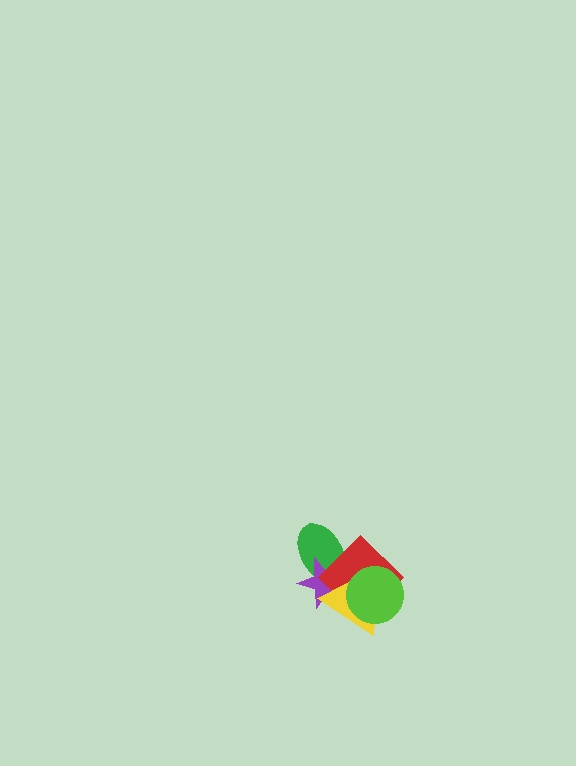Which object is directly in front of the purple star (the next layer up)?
The red diamond is directly in front of the purple star.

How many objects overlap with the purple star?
3 objects overlap with the purple star.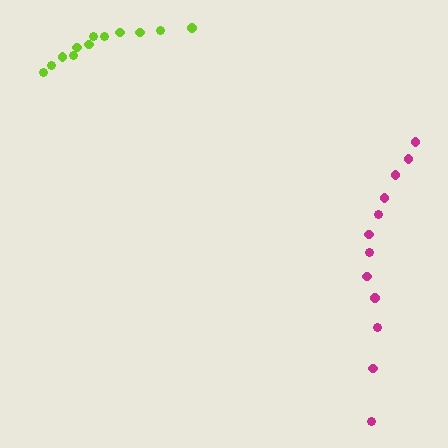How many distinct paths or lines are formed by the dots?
There are 2 distinct paths.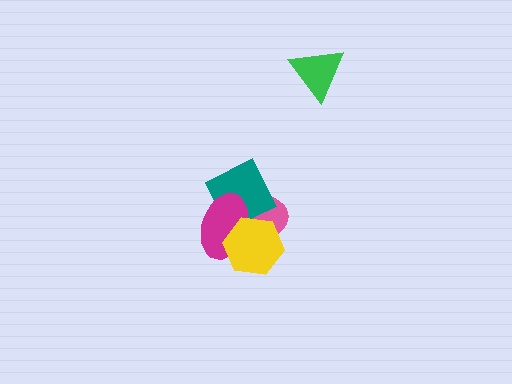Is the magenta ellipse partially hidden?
Yes, it is partially covered by another shape.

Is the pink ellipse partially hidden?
Yes, it is partially covered by another shape.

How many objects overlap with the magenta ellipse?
3 objects overlap with the magenta ellipse.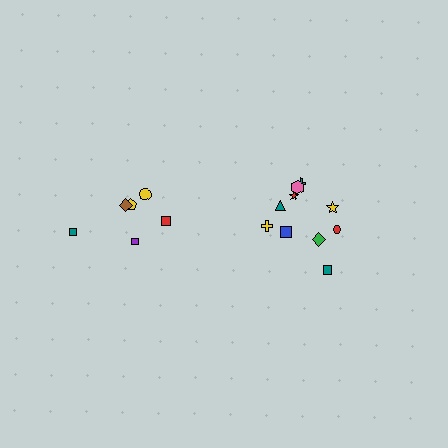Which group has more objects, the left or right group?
The right group.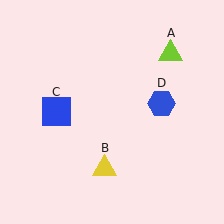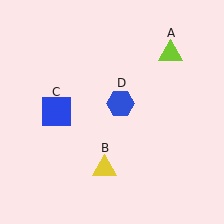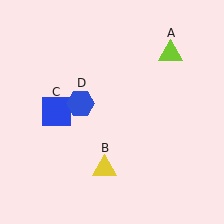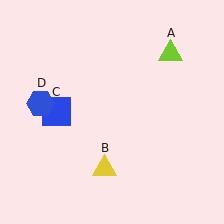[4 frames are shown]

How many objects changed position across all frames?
1 object changed position: blue hexagon (object D).